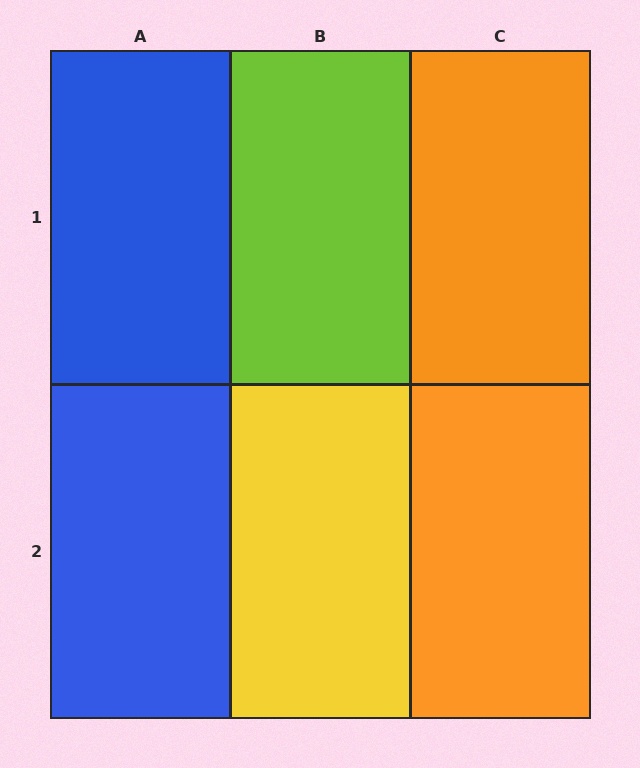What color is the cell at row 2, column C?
Orange.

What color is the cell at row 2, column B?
Yellow.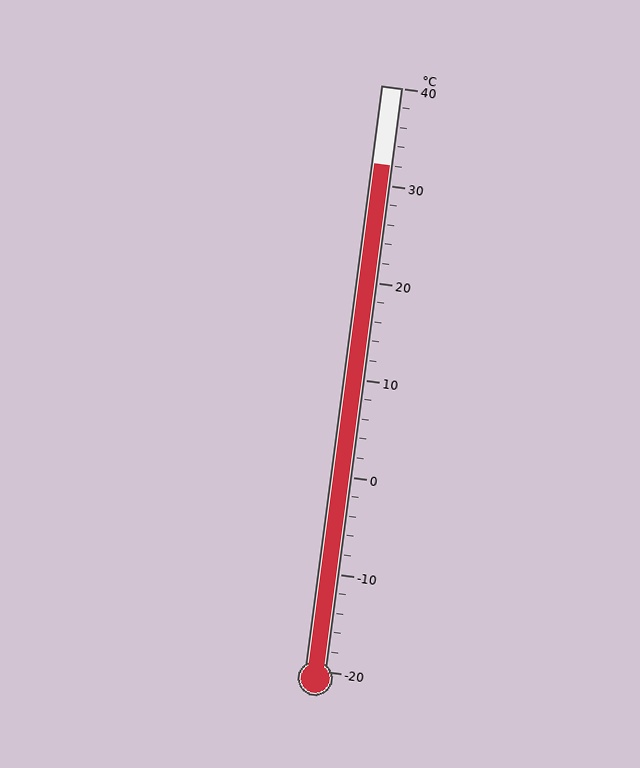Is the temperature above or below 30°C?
The temperature is above 30°C.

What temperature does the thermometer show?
The thermometer shows approximately 32°C.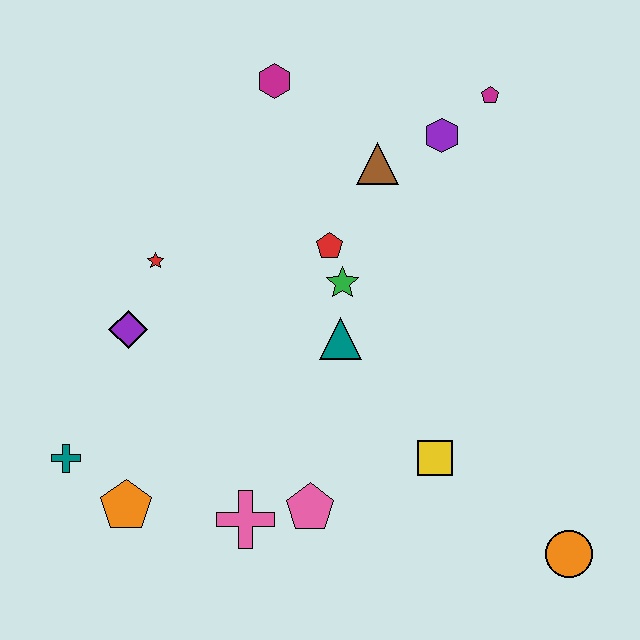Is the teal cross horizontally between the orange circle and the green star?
No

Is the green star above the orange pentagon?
Yes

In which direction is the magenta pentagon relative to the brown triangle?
The magenta pentagon is to the right of the brown triangle.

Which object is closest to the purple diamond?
The red star is closest to the purple diamond.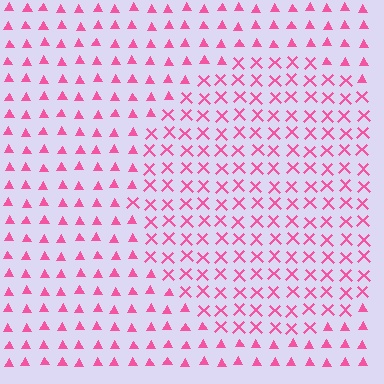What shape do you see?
I see a circle.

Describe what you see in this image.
The image is filled with small pink elements arranged in a uniform grid. A circle-shaped region contains X marks, while the surrounding area contains triangles. The boundary is defined purely by the change in element shape.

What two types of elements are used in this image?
The image uses X marks inside the circle region and triangles outside it.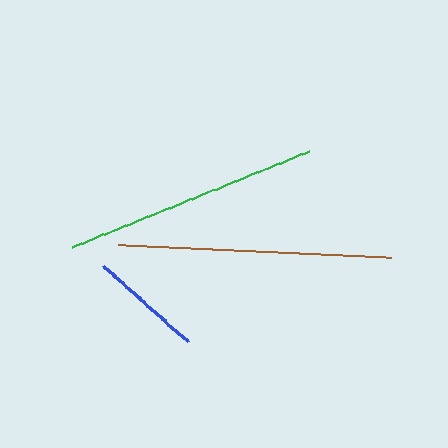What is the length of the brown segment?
The brown segment is approximately 274 pixels long.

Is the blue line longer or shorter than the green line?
The green line is longer than the blue line.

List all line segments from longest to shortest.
From longest to shortest: brown, green, blue.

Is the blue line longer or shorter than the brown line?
The brown line is longer than the blue line.